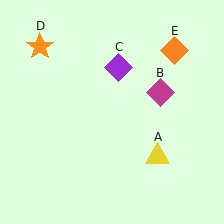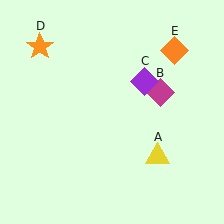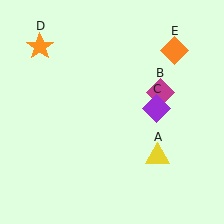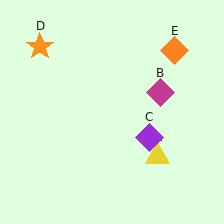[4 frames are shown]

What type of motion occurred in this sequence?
The purple diamond (object C) rotated clockwise around the center of the scene.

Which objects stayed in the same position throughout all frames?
Yellow triangle (object A) and magenta diamond (object B) and orange star (object D) and orange diamond (object E) remained stationary.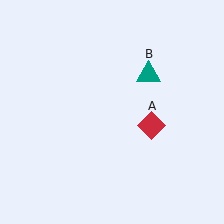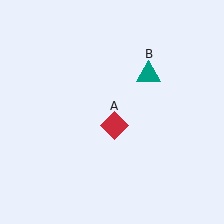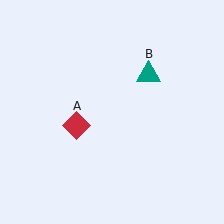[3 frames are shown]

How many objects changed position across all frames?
1 object changed position: red diamond (object A).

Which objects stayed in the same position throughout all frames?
Teal triangle (object B) remained stationary.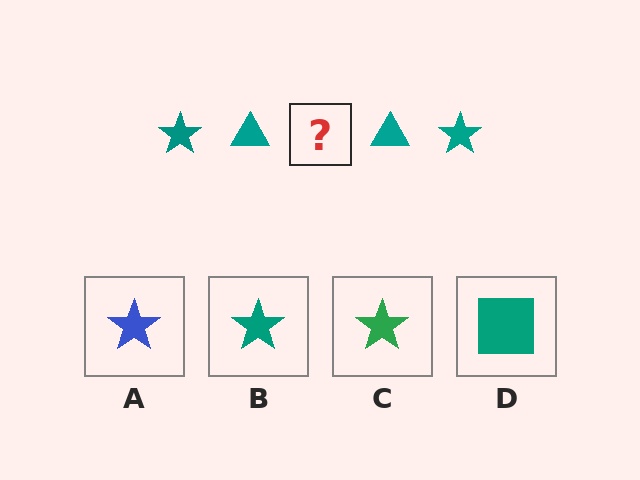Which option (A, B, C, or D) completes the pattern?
B.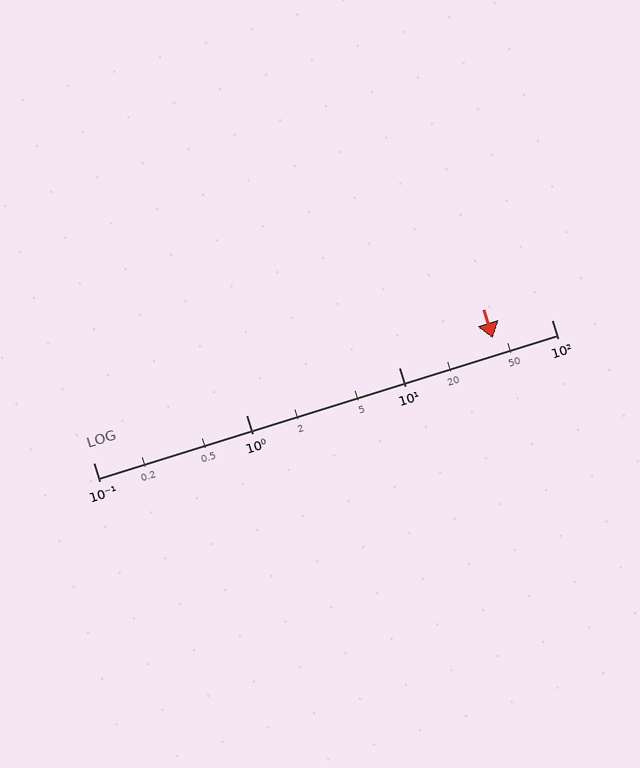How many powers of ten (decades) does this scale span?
The scale spans 3 decades, from 0.1 to 100.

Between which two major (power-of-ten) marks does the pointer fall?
The pointer is between 10 and 100.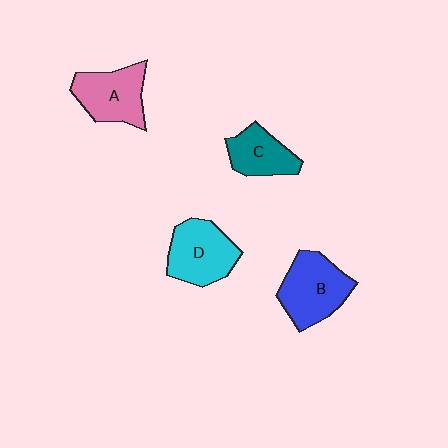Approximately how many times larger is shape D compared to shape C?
Approximately 1.4 times.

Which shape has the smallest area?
Shape C (teal).